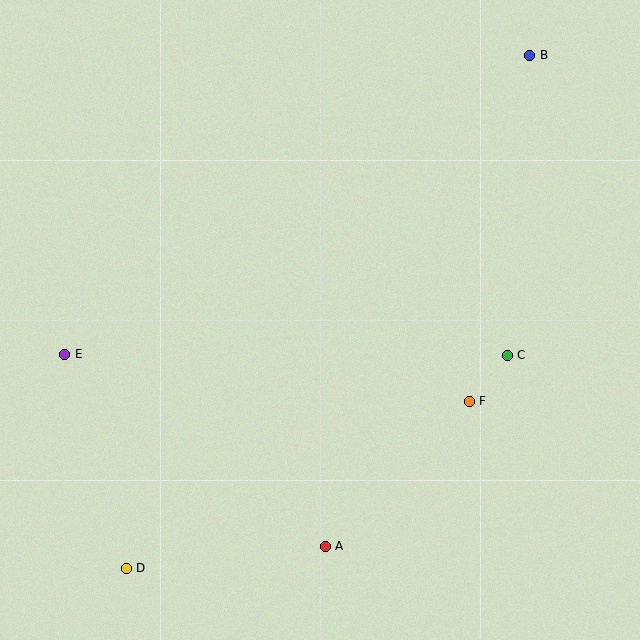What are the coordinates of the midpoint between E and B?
The midpoint between E and B is at (297, 205).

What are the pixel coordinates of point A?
Point A is at (325, 546).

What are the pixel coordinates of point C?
Point C is at (507, 355).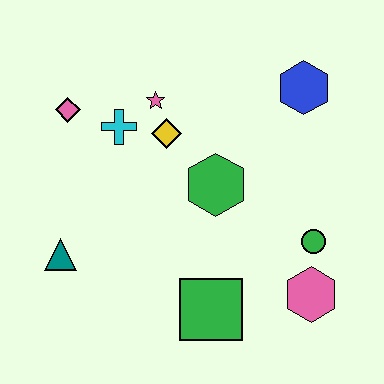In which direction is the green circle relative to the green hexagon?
The green circle is to the right of the green hexagon.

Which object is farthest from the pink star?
The pink hexagon is farthest from the pink star.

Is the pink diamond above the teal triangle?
Yes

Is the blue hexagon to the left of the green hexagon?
No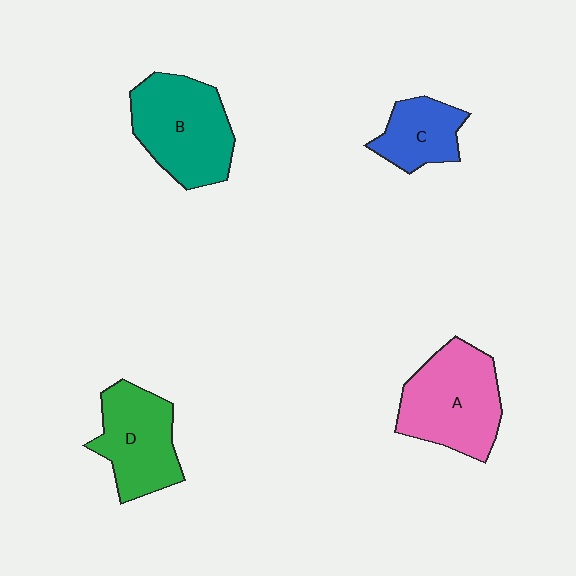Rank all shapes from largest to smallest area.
From largest to smallest: A (pink), B (teal), D (green), C (blue).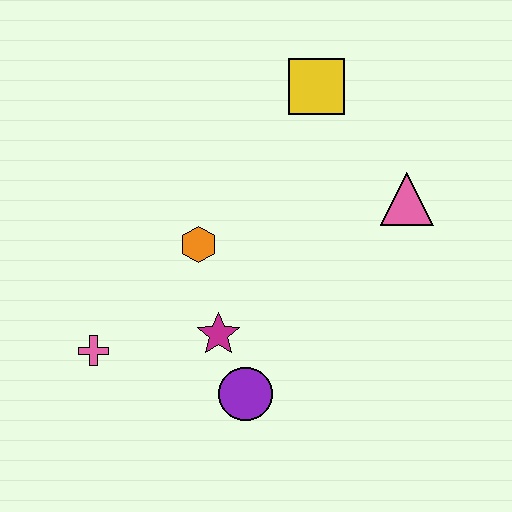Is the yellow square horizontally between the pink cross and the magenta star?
No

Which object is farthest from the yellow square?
The pink cross is farthest from the yellow square.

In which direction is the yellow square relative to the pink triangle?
The yellow square is above the pink triangle.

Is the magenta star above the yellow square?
No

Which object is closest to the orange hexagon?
The magenta star is closest to the orange hexagon.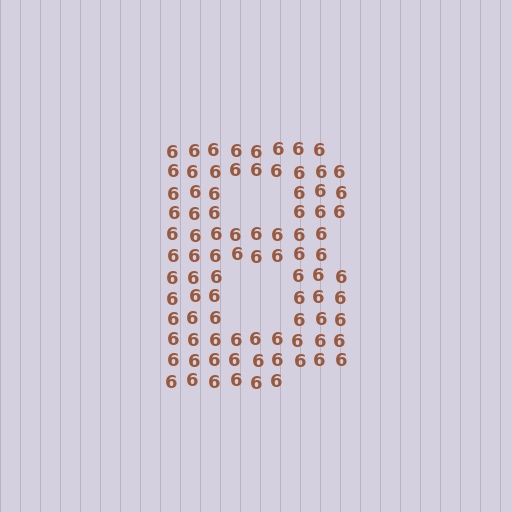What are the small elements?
The small elements are digit 6's.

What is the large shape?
The large shape is the letter B.